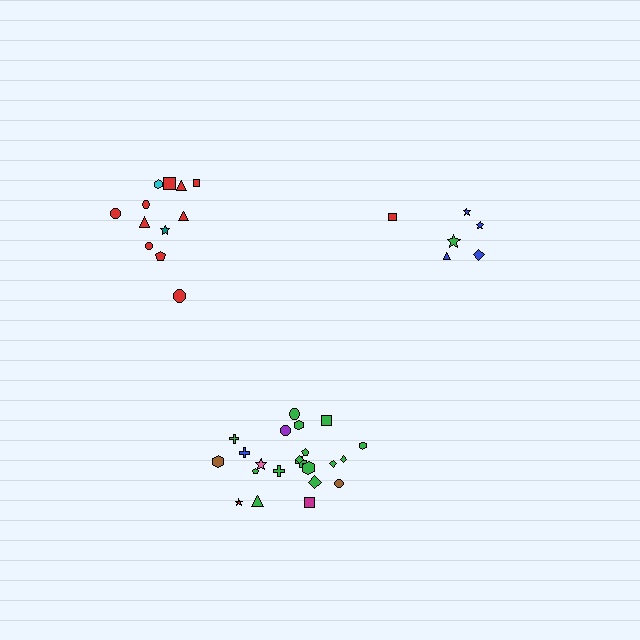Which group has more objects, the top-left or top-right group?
The top-left group.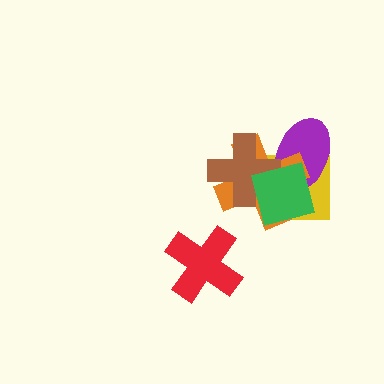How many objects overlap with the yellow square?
4 objects overlap with the yellow square.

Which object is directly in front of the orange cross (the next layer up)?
The brown cross is directly in front of the orange cross.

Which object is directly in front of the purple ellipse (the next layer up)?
The orange cross is directly in front of the purple ellipse.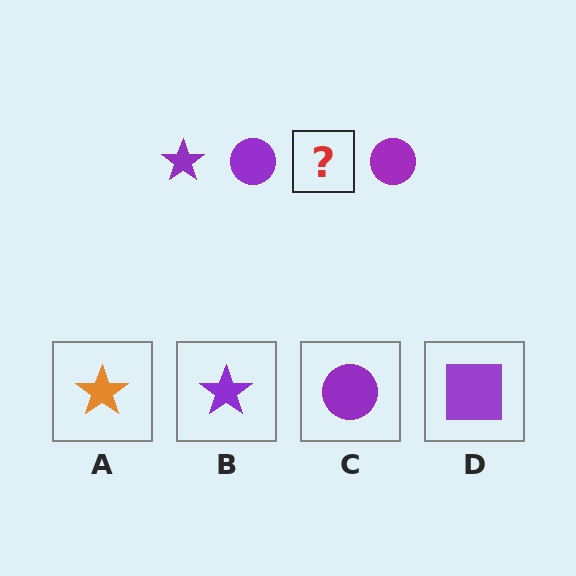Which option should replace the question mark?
Option B.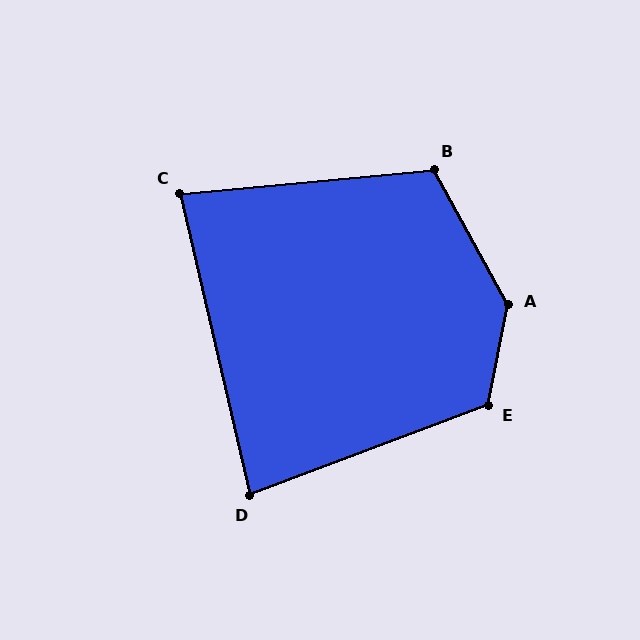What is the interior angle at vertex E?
Approximately 122 degrees (obtuse).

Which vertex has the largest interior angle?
A, at approximately 140 degrees.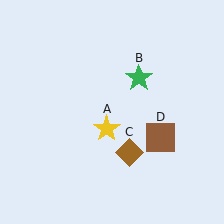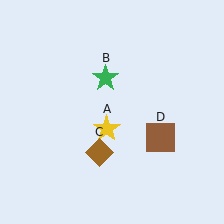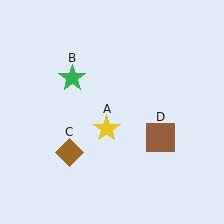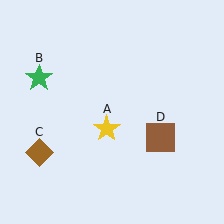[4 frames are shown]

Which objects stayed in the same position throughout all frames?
Yellow star (object A) and brown square (object D) remained stationary.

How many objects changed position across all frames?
2 objects changed position: green star (object B), brown diamond (object C).